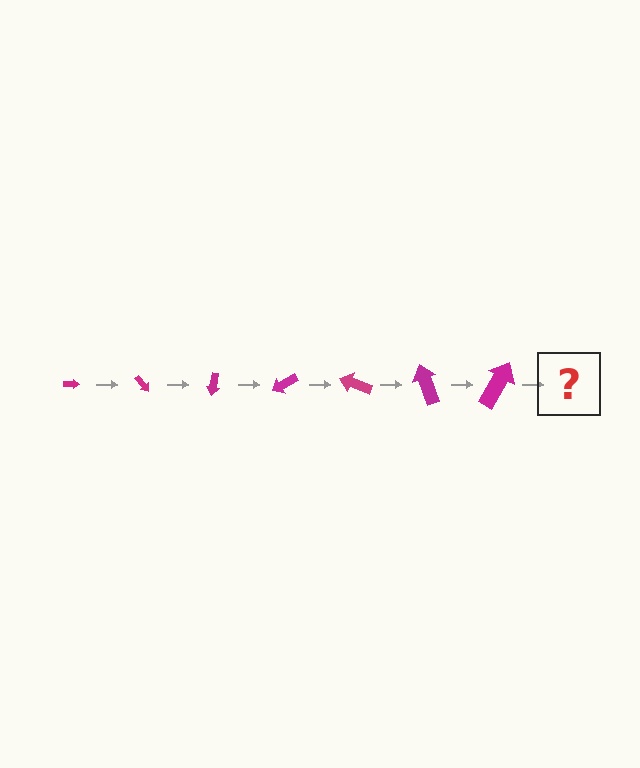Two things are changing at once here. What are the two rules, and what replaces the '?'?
The two rules are that the arrow grows larger each step and it rotates 50 degrees each step. The '?' should be an arrow, larger than the previous one and rotated 350 degrees from the start.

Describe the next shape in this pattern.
It should be an arrow, larger than the previous one and rotated 350 degrees from the start.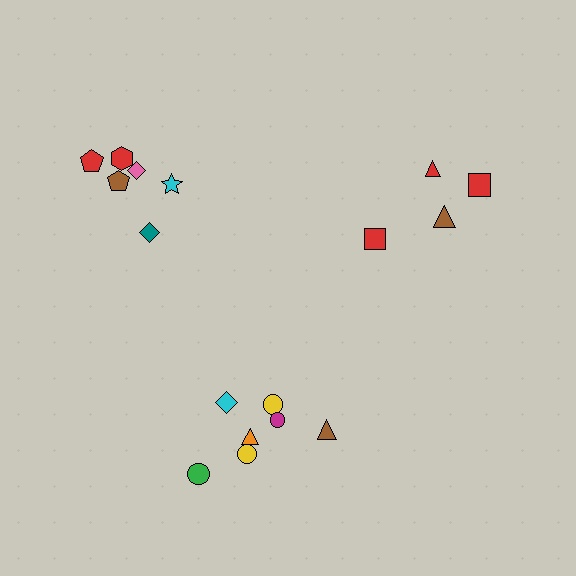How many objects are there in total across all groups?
There are 17 objects.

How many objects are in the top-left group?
There are 6 objects.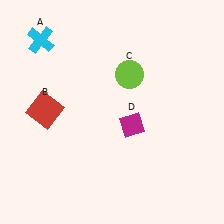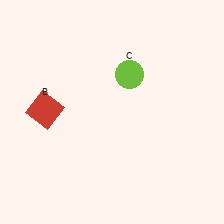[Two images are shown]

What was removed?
The magenta diamond (D), the cyan cross (A) were removed in Image 2.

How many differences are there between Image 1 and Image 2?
There are 2 differences between the two images.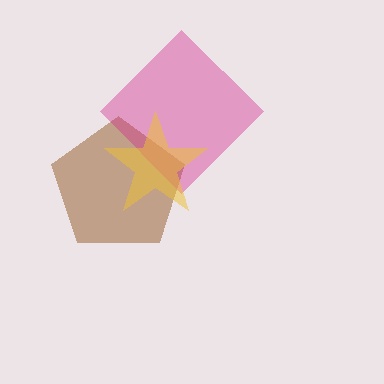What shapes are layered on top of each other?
The layered shapes are: a brown pentagon, a magenta diamond, a yellow star.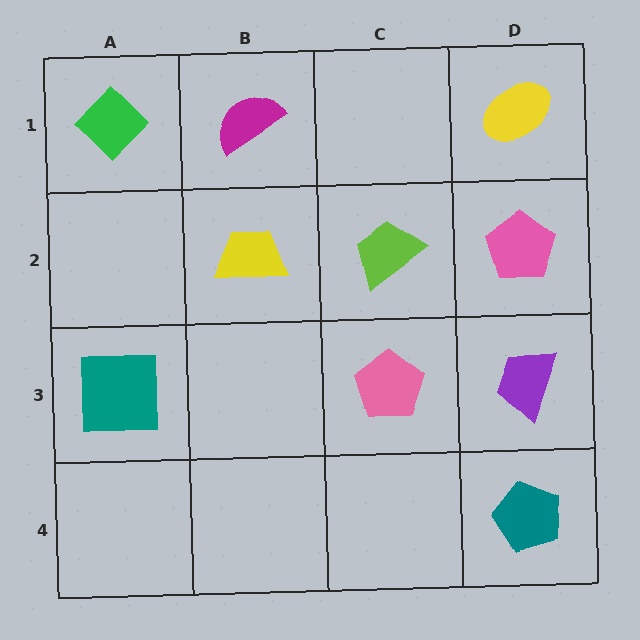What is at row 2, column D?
A pink pentagon.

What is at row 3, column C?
A pink pentagon.